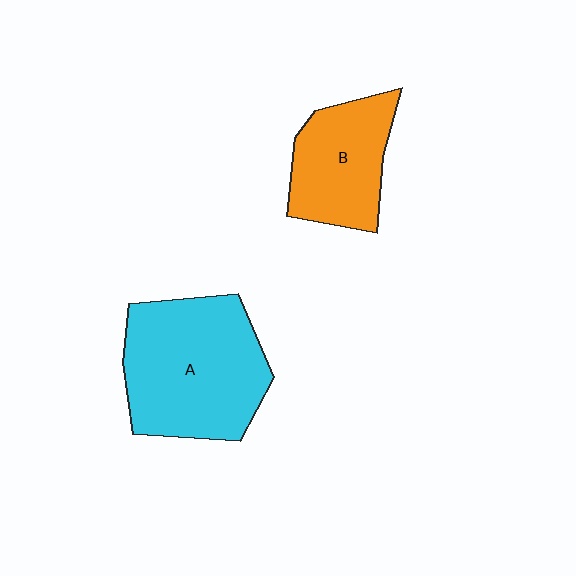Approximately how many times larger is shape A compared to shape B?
Approximately 1.6 times.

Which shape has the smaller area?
Shape B (orange).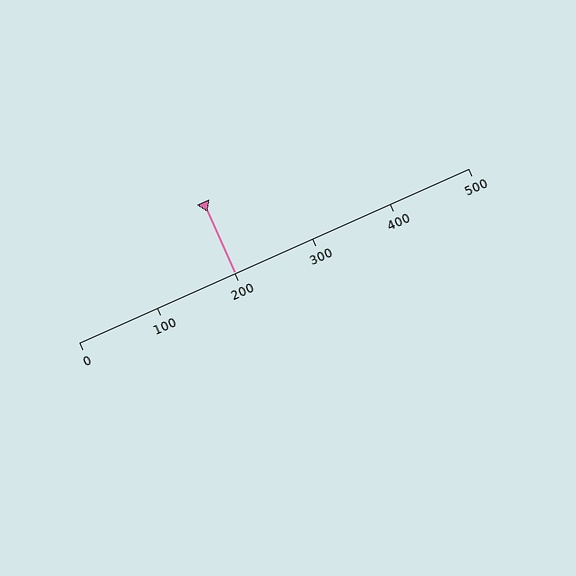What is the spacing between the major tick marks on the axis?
The major ticks are spaced 100 apart.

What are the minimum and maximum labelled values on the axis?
The axis runs from 0 to 500.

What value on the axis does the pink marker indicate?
The marker indicates approximately 200.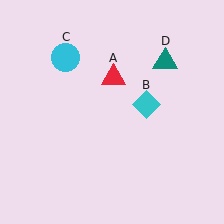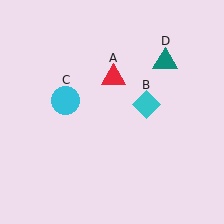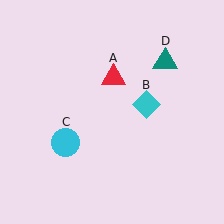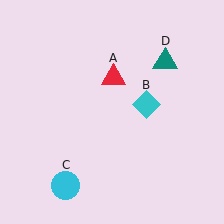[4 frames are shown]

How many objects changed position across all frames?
1 object changed position: cyan circle (object C).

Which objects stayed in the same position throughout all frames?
Red triangle (object A) and cyan diamond (object B) and teal triangle (object D) remained stationary.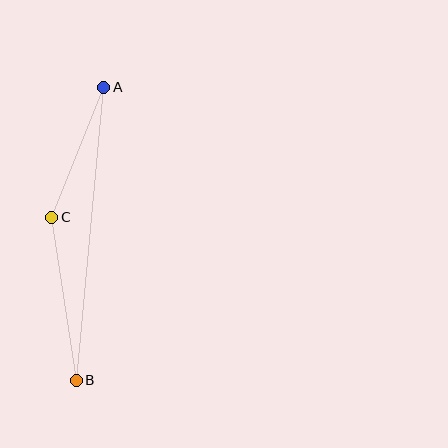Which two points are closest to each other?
Points A and C are closest to each other.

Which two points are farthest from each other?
Points A and B are farthest from each other.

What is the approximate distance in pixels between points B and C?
The distance between B and C is approximately 165 pixels.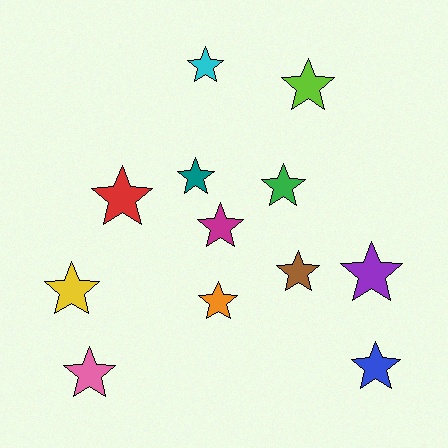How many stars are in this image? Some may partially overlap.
There are 12 stars.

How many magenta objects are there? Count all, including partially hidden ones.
There is 1 magenta object.